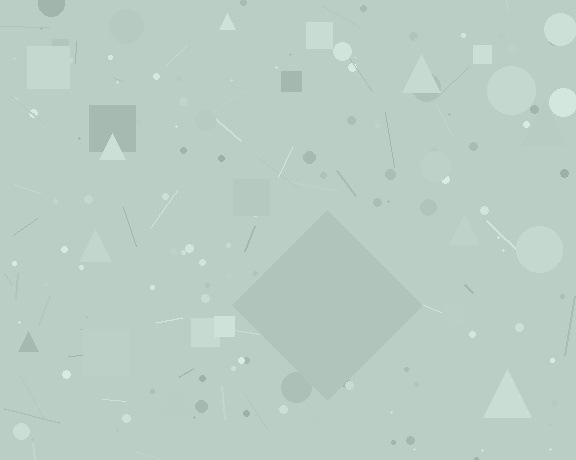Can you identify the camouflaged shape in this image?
The camouflaged shape is a diamond.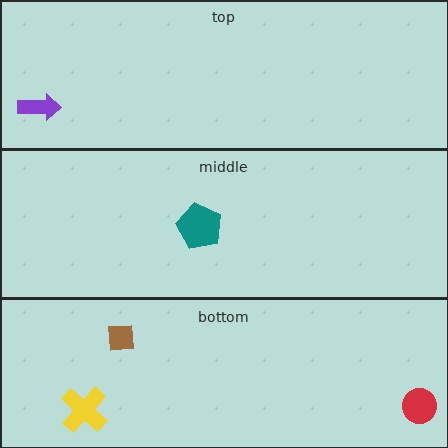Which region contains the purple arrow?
The top region.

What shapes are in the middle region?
The teal pentagon.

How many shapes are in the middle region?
1.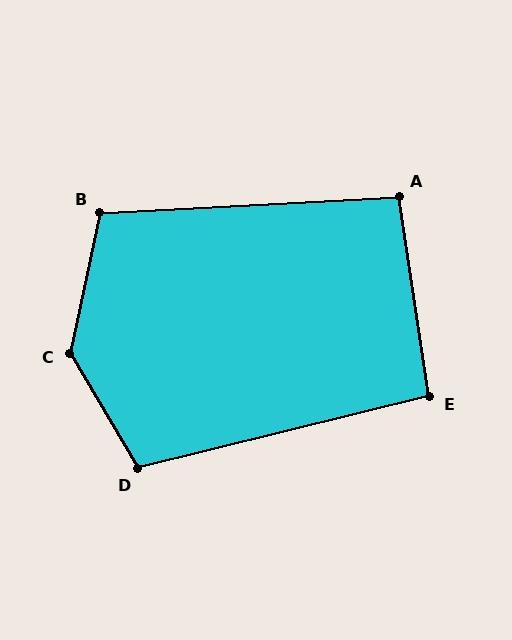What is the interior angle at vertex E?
Approximately 95 degrees (obtuse).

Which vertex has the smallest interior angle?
A, at approximately 95 degrees.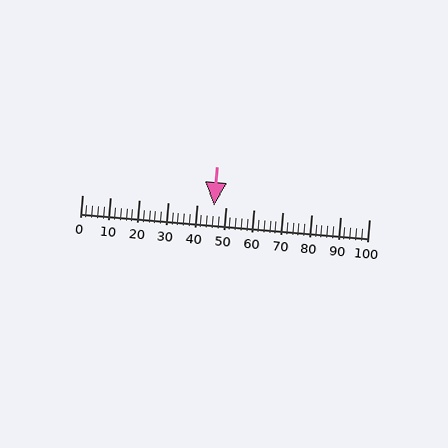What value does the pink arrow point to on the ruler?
The pink arrow points to approximately 46.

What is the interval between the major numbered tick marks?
The major tick marks are spaced 10 units apart.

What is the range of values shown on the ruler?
The ruler shows values from 0 to 100.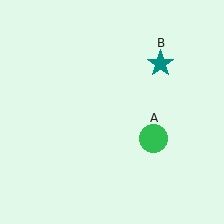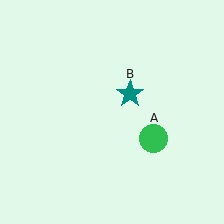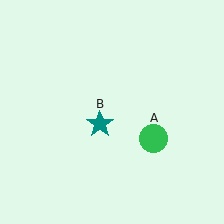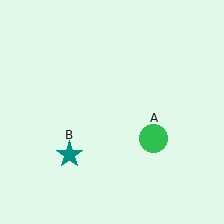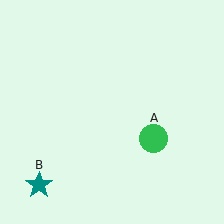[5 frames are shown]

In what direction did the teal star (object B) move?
The teal star (object B) moved down and to the left.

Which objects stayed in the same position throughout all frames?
Green circle (object A) remained stationary.